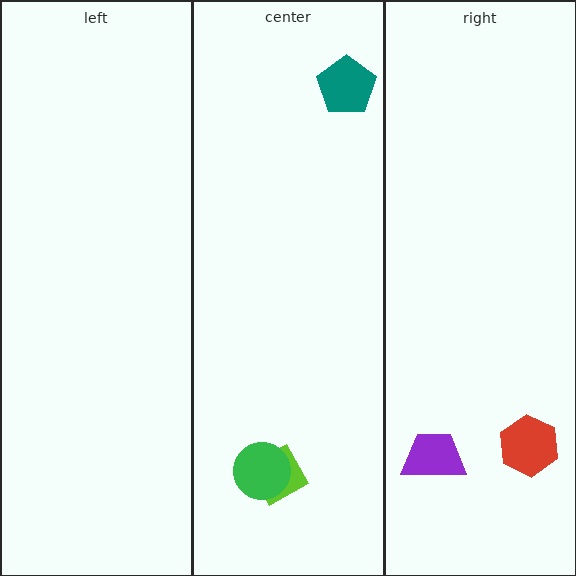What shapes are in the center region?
The lime square, the green circle, the teal pentagon.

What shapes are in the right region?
The purple trapezoid, the red hexagon.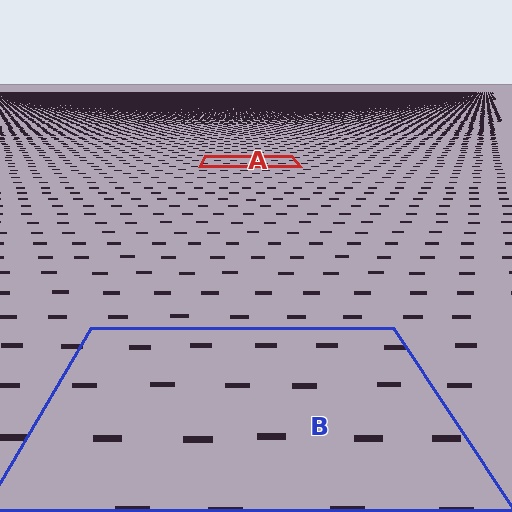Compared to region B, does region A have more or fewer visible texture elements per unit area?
Region A has more texture elements per unit area — they are packed more densely because it is farther away.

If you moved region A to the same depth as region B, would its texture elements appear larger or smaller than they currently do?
They would appear larger. At a closer depth, the same texture elements are projected at a bigger on-screen size.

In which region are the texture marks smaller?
The texture marks are smaller in region A, because it is farther away.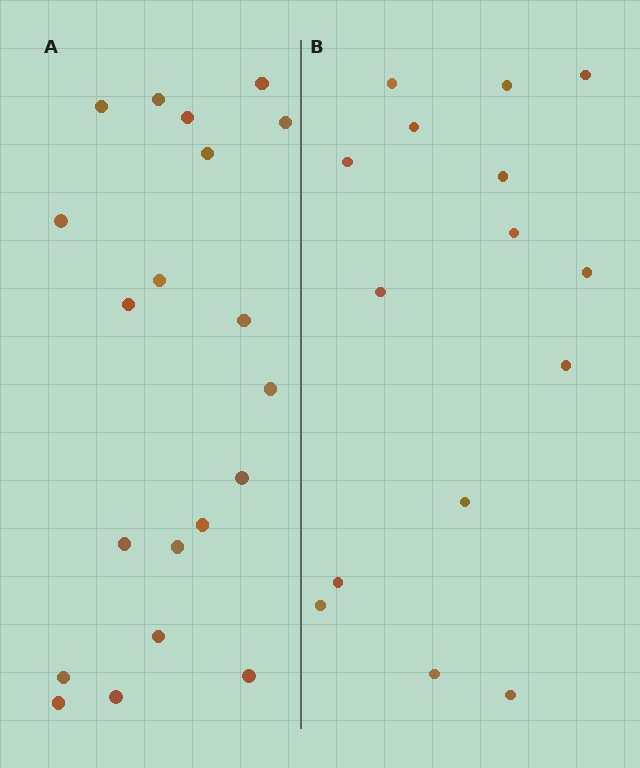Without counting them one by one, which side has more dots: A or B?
Region A (the left region) has more dots.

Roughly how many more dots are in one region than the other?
Region A has about 5 more dots than region B.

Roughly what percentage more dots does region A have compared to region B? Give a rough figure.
About 35% more.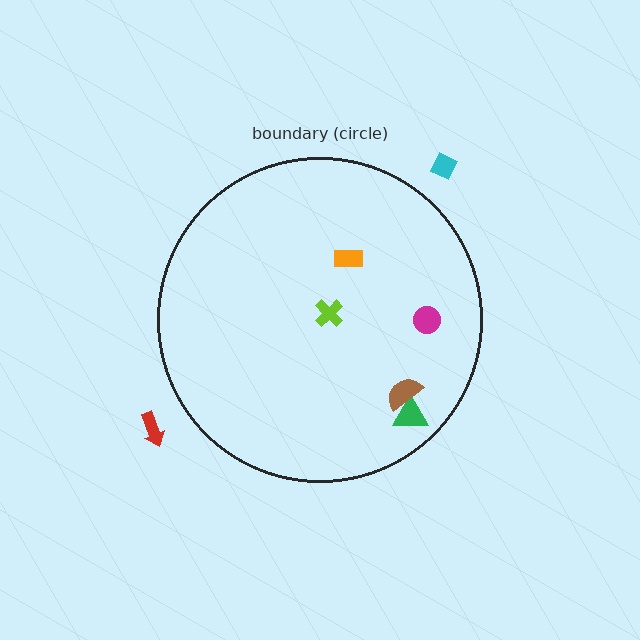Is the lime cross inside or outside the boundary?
Inside.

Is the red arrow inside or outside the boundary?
Outside.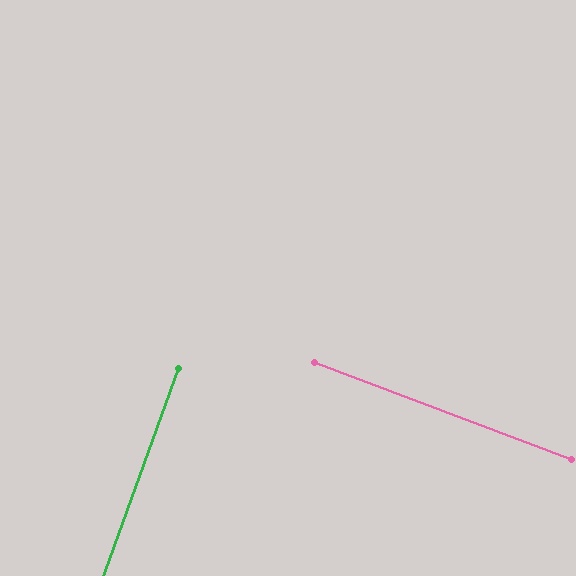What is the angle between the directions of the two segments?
Approximately 89 degrees.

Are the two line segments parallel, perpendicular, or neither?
Perpendicular — they meet at approximately 89°.